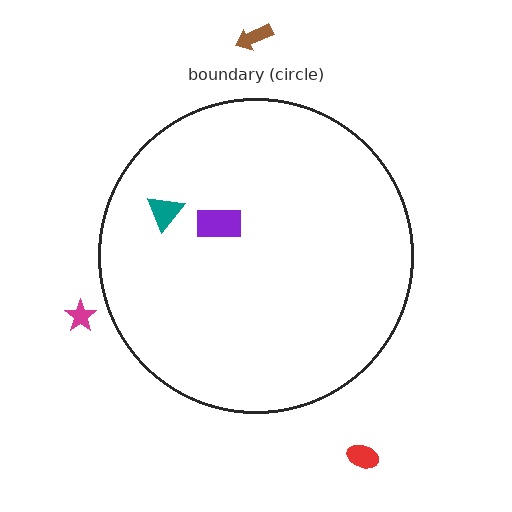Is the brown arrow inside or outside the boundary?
Outside.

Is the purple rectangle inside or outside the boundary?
Inside.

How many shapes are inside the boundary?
2 inside, 3 outside.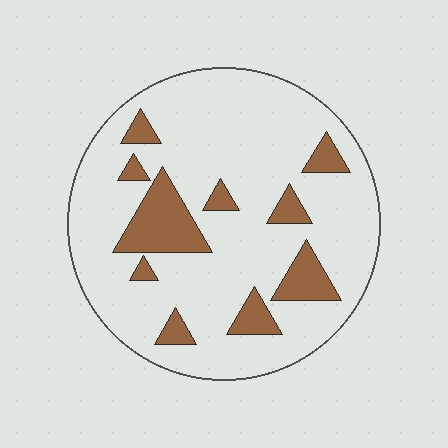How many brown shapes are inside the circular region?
10.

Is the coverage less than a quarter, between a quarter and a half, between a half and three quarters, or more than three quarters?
Less than a quarter.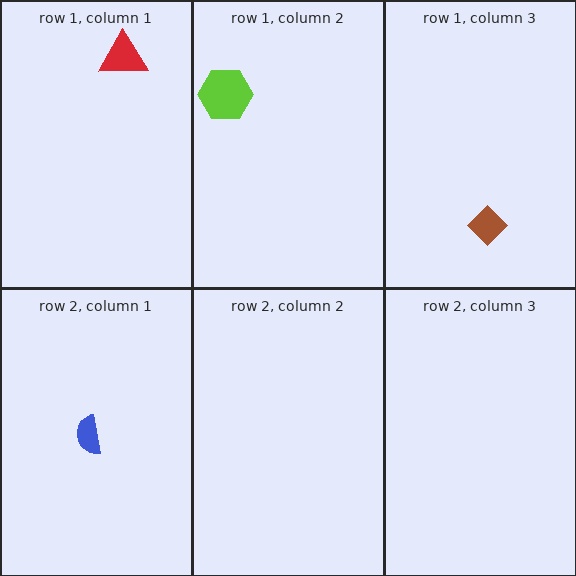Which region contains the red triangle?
The row 1, column 1 region.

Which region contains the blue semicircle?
The row 2, column 1 region.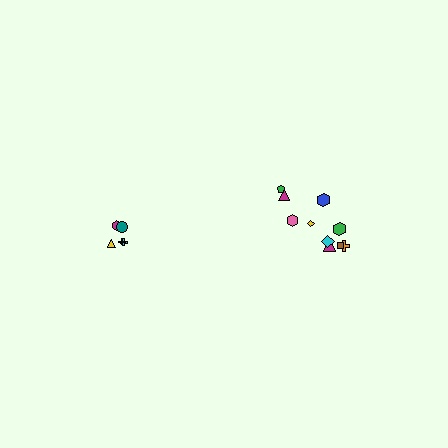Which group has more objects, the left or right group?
The right group.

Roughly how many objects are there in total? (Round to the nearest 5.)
Roughly 15 objects in total.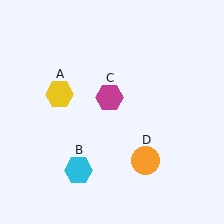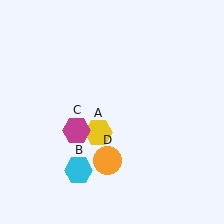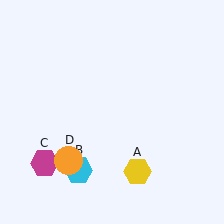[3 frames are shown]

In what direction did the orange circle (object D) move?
The orange circle (object D) moved left.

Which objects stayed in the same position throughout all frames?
Cyan hexagon (object B) remained stationary.